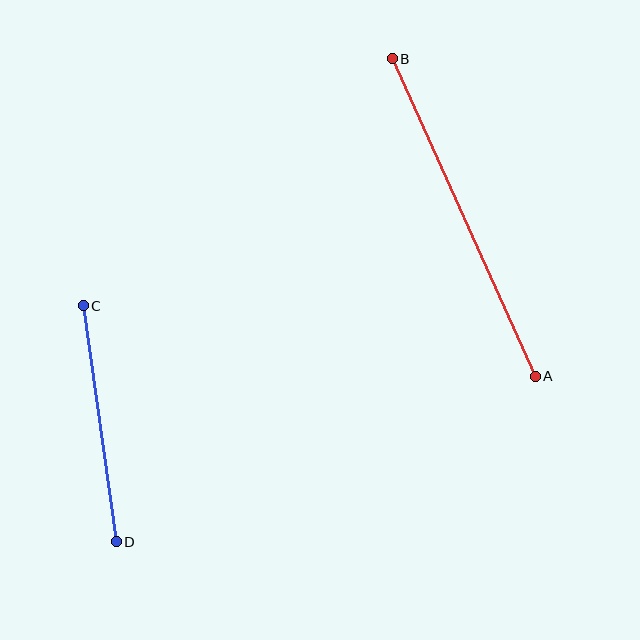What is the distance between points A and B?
The distance is approximately 348 pixels.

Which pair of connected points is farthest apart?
Points A and B are farthest apart.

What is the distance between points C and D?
The distance is approximately 238 pixels.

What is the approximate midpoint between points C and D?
The midpoint is at approximately (100, 424) pixels.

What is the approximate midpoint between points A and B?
The midpoint is at approximately (464, 218) pixels.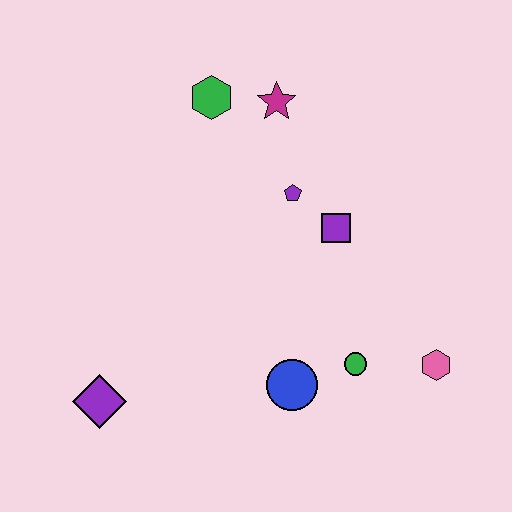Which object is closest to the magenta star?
The green hexagon is closest to the magenta star.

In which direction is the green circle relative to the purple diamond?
The green circle is to the right of the purple diamond.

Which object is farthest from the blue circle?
The green hexagon is farthest from the blue circle.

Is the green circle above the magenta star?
No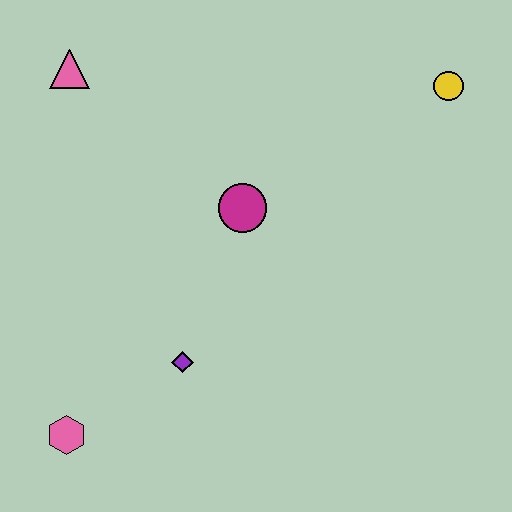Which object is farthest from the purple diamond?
The yellow circle is farthest from the purple diamond.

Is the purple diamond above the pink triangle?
No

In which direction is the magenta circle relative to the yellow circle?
The magenta circle is to the left of the yellow circle.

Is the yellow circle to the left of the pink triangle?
No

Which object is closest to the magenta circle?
The purple diamond is closest to the magenta circle.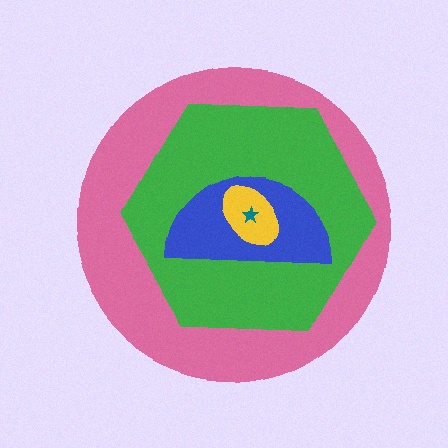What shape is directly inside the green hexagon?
The blue semicircle.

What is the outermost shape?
The pink circle.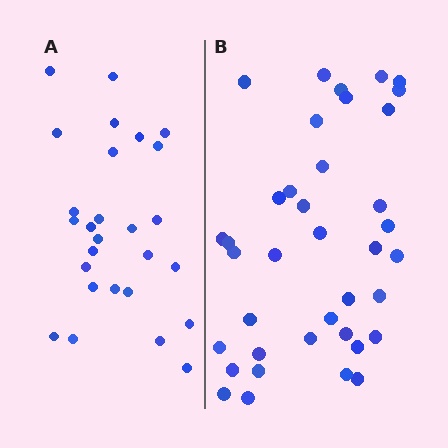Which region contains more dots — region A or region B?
Region B (the right region) has more dots.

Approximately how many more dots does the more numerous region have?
Region B has roughly 12 or so more dots than region A.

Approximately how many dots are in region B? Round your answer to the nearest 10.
About 40 dots. (The exact count is 38, which rounds to 40.)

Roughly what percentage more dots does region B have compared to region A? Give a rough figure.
About 40% more.